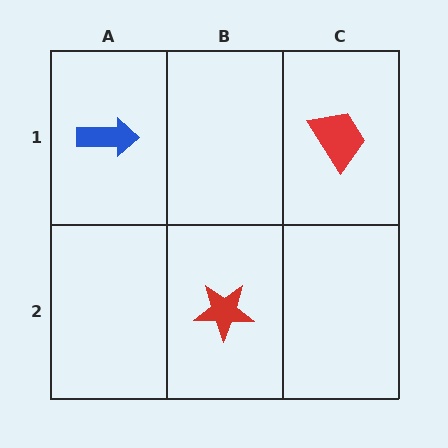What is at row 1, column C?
A red trapezoid.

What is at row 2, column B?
A red star.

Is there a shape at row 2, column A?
No, that cell is empty.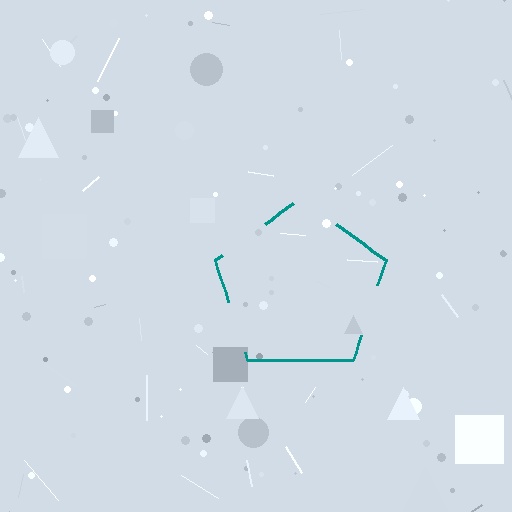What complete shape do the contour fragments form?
The contour fragments form a pentagon.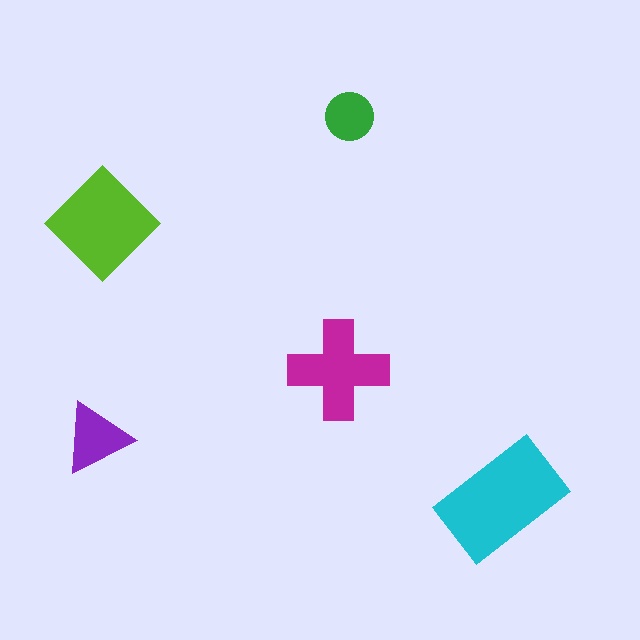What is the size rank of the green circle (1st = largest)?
5th.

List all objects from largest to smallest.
The cyan rectangle, the lime diamond, the magenta cross, the purple triangle, the green circle.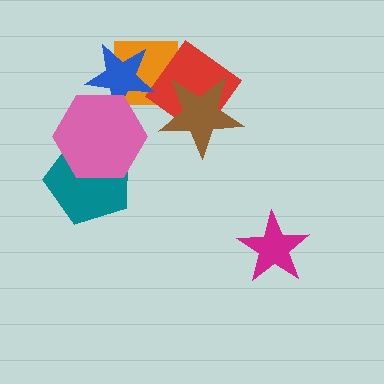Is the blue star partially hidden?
Yes, it is partially covered by another shape.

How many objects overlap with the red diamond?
3 objects overlap with the red diamond.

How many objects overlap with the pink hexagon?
2 objects overlap with the pink hexagon.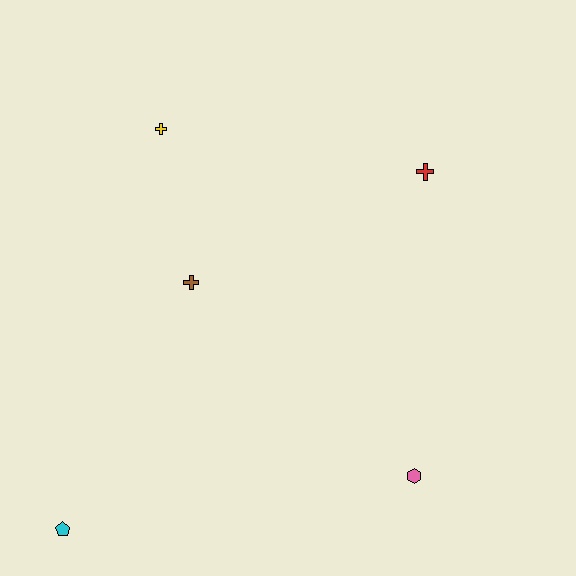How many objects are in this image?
There are 5 objects.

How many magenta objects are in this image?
There are no magenta objects.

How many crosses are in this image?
There are 3 crosses.